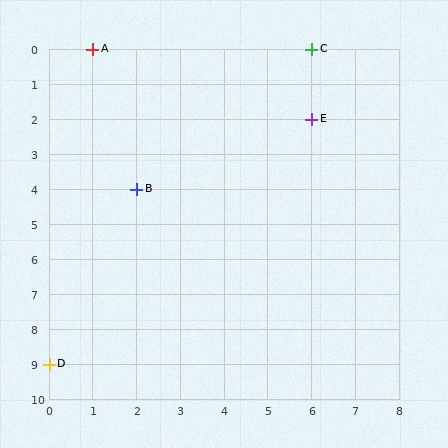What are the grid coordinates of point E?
Point E is at grid coordinates (6, 2).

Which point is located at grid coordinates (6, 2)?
Point E is at (6, 2).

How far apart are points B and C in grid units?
Points B and C are 4 columns and 4 rows apart (about 5.7 grid units diagonally).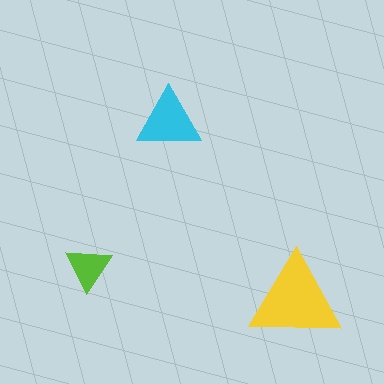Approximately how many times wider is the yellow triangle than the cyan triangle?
About 1.5 times wider.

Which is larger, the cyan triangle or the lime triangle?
The cyan one.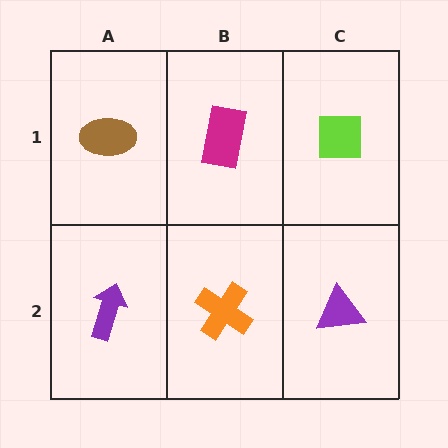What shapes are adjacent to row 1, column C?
A purple triangle (row 2, column C), a magenta rectangle (row 1, column B).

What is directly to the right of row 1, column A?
A magenta rectangle.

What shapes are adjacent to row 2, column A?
A brown ellipse (row 1, column A), an orange cross (row 2, column B).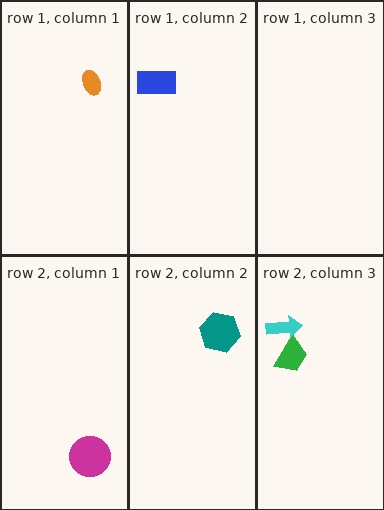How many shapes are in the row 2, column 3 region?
2.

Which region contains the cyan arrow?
The row 2, column 3 region.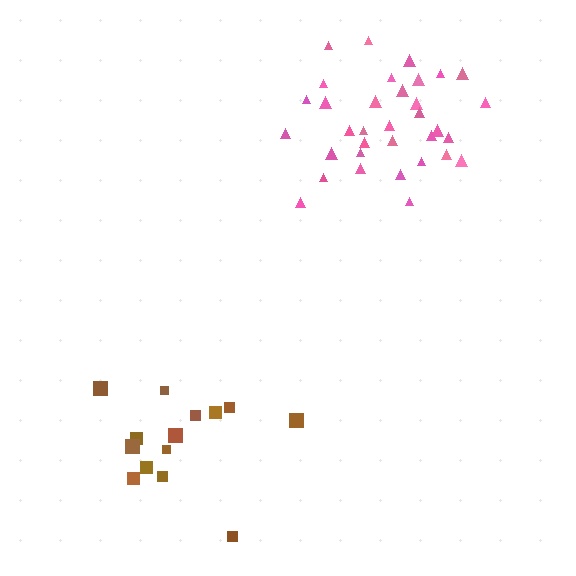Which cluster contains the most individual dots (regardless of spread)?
Pink (34).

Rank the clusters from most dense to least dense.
pink, brown.